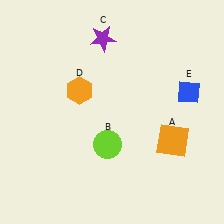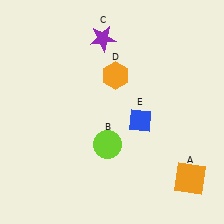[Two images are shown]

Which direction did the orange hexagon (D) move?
The orange hexagon (D) moved right.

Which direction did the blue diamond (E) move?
The blue diamond (E) moved left.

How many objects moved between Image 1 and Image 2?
3 objects moved between the two images.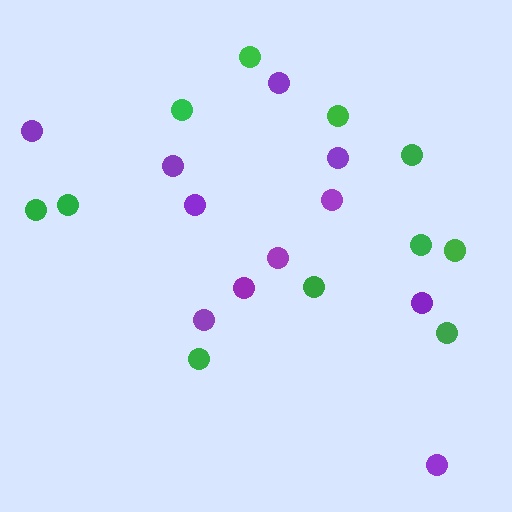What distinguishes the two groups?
There are 2 groups: one group of purple circles (11) and one group of green circles (11).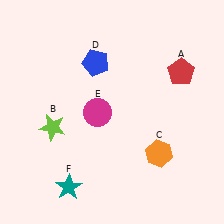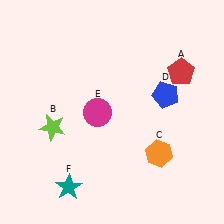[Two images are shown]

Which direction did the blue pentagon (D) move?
The blue pentagon (D) moved right.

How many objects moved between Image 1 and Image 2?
1 object moved between the two images.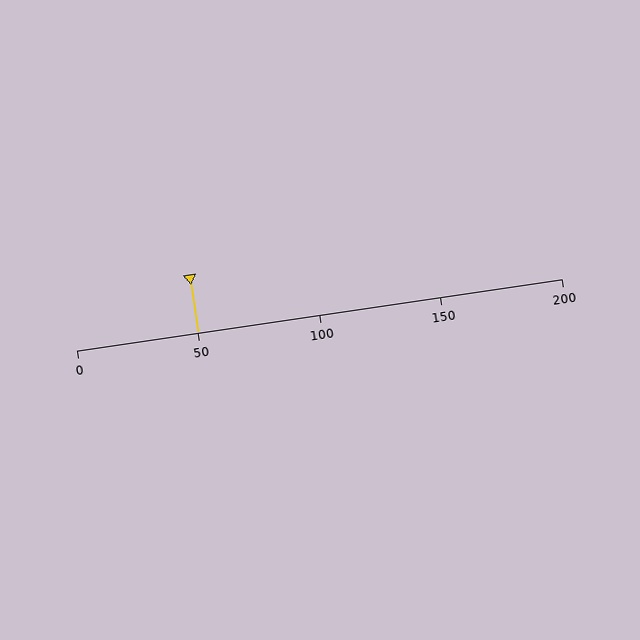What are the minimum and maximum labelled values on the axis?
The axis runs from 0 to 200.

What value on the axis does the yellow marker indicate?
The marker indicates approximately 50.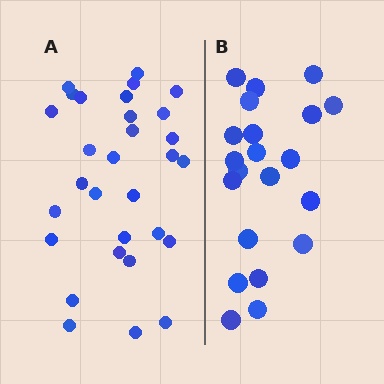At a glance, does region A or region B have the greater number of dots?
Region A (the left region) has more dots.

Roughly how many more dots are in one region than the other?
Region A has roughly 8 or so more dots than region B.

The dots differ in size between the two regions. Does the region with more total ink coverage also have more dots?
No. Region B has more total ink coverage because its dots are larger, but region A actually contains more individual dots. Total area can be misleading — the number of items is what matters here.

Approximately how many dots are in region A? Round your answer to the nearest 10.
About 30 dots.